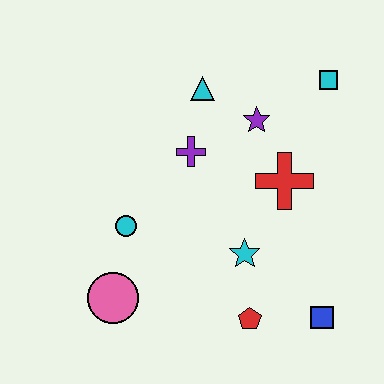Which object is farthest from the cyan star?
The cyan square is farthest from the cyan star.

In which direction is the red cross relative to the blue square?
The red cross is above the blue square.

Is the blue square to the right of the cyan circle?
Yes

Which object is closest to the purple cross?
The cyan triangle is closest to the purple cross.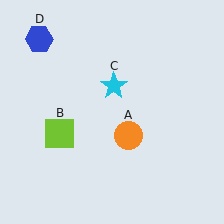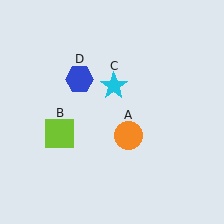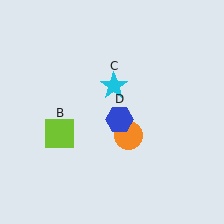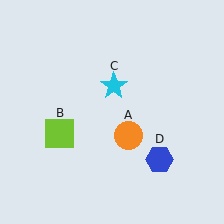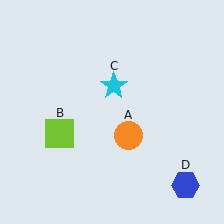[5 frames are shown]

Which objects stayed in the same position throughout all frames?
Orange circle (object A) and lime square (object B) and cyan star (object C) remained stationary.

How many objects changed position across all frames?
1 object changed position: blue hexagon (object D).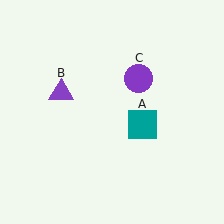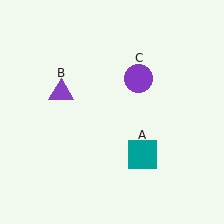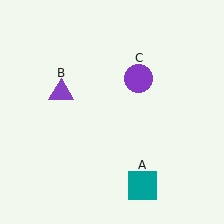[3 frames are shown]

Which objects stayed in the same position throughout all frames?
Purple triangle (object B) and purple circle (object C) remained stationary.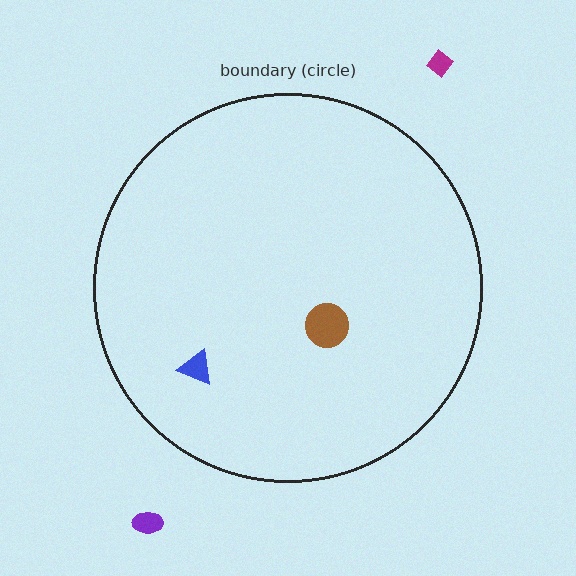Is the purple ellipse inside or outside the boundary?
Outside.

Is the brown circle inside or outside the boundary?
Inside.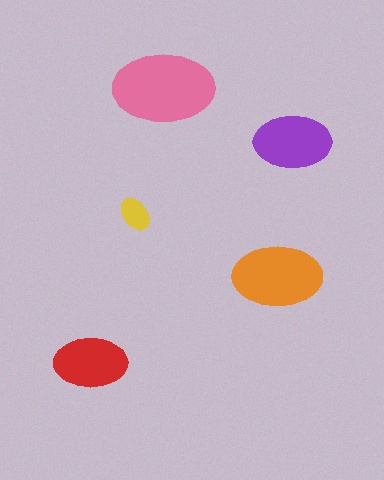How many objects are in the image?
There are 5 objects in the image.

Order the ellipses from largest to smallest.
the pink one, the orange one, the purple one, the red one, the yellow one.